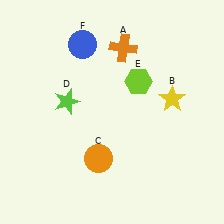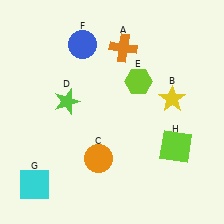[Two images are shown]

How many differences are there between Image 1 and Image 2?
There are 2 differences between the two images.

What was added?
A cyan square (G), a lime square (H) were added in Image 2.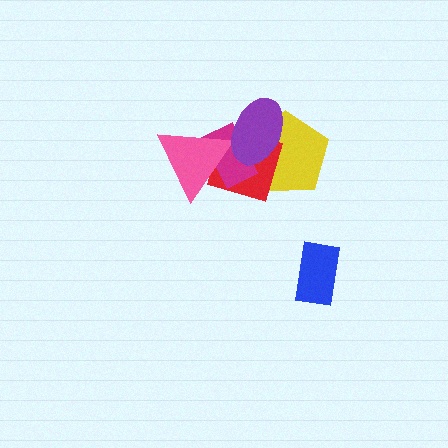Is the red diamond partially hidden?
Yes, it is partially covered by another shape.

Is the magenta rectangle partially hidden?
Yes, it is partially covered by another shape.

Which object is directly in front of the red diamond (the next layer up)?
The magenta rectangle is directly in front of the red diamond.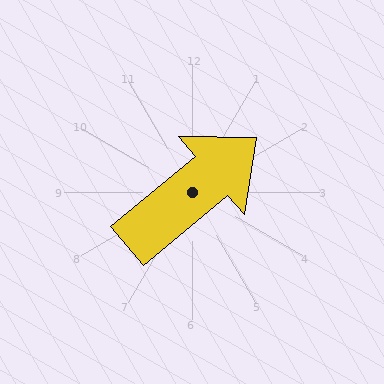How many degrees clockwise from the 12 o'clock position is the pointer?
Approximately 50 degrees.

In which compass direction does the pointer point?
Northeast.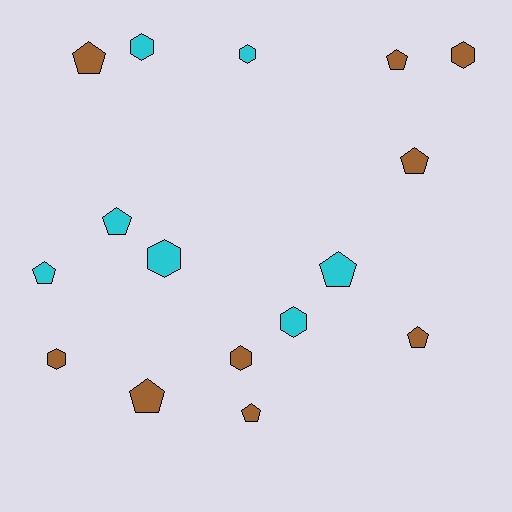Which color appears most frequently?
Brown, with 9 objects.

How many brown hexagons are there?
There are 3 brown hexagons.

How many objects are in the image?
There are 16 objects.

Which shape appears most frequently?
Pentagon, with 9 objects.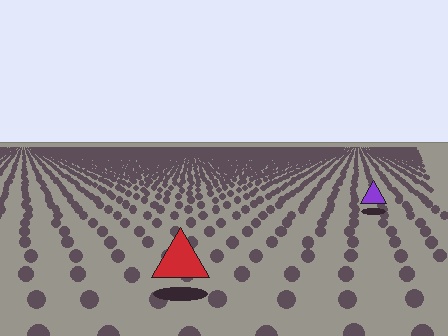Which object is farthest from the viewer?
The purple triangle is farthest from the viewer. It appears smaller and the ground texture around it is denser.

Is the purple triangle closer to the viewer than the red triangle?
No. The red triangle is closer — you can tell from the texture gradient: the ground texture is coarser near it.